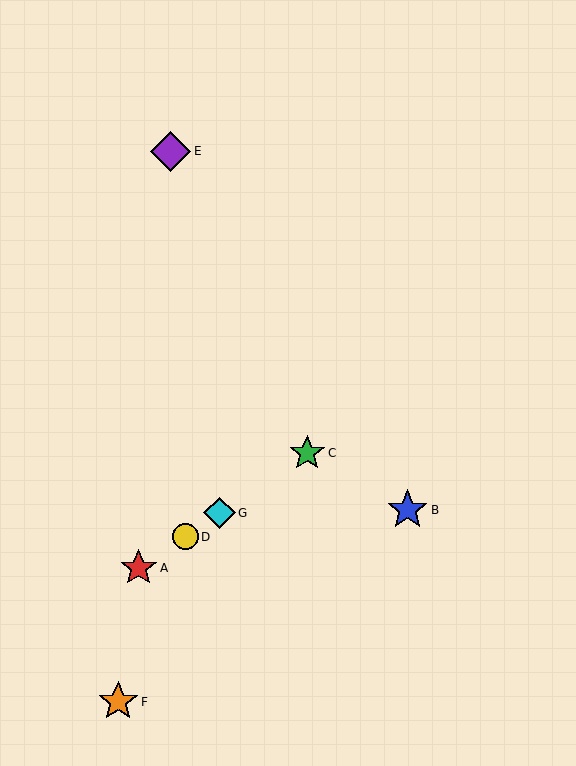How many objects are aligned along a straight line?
4 objects (A, C, D, G) are aligned along a straight line.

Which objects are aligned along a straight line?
Objects A, C, D, G are aligned along a straight line.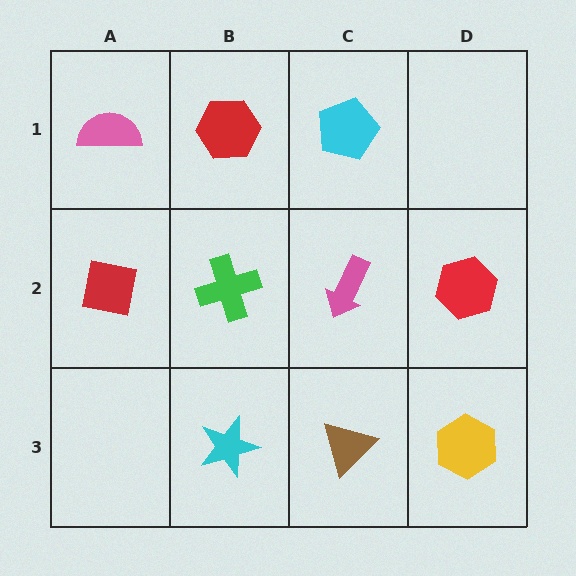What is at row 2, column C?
A pink arrow.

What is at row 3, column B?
A cyan star.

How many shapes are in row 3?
3 shapes.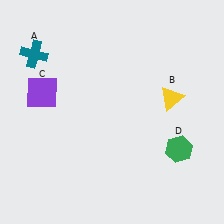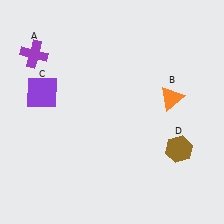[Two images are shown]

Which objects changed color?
A changed from teal to purple. B changed from yellow to orange. D changed from green to brown.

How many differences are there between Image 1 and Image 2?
There are 3 differences between the two images.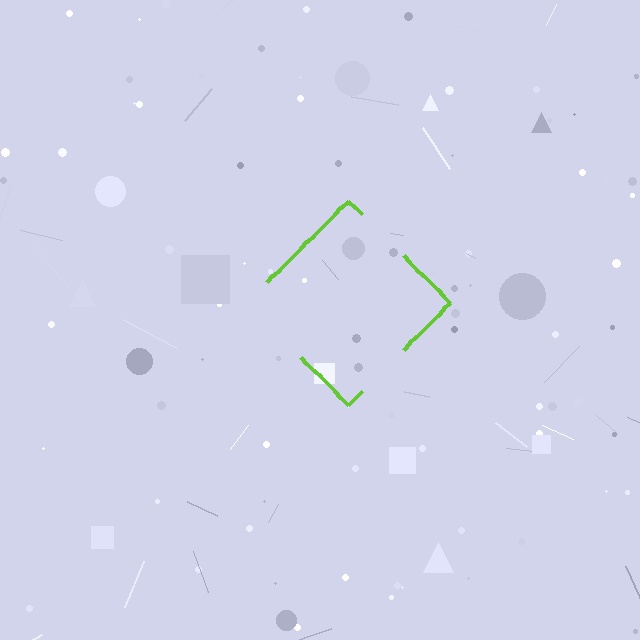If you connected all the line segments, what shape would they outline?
They would outline a diamond.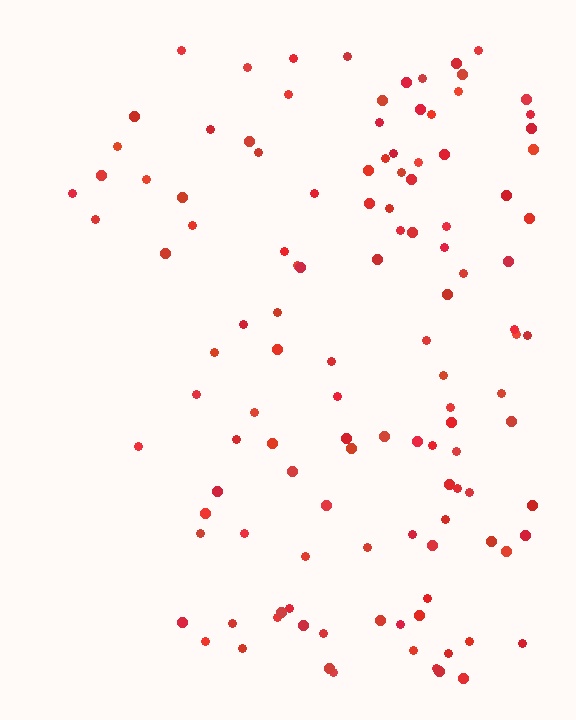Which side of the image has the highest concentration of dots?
The right.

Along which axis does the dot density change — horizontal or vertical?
Horizontal.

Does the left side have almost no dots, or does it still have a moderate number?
Still a moderate number, just noticeably fewer than the right.